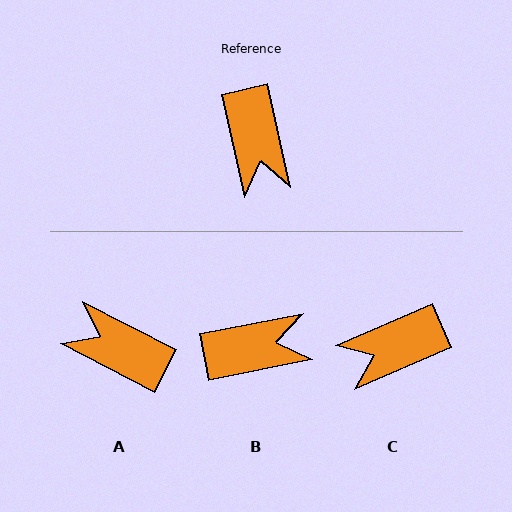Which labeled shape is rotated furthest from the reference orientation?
A, about 130 degrees away.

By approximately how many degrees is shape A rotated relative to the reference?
Approximately 130 degrees clockwise.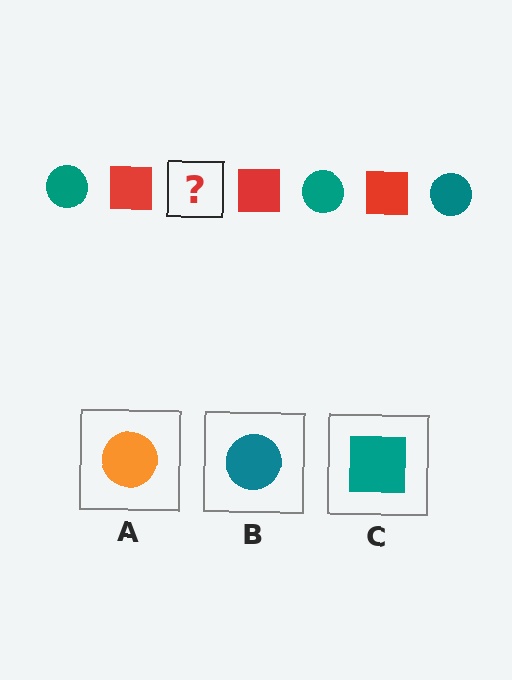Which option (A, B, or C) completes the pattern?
B.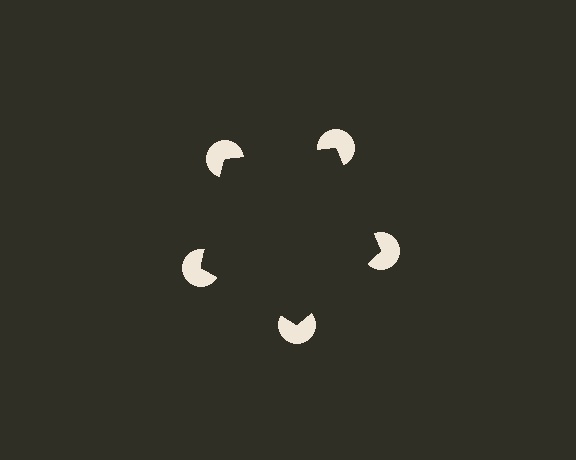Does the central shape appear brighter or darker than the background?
It typically appears slightly darker than the background, even though no actual brightness change is drawn.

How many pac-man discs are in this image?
There are 5 — one at each vertex of the illusory pentagon.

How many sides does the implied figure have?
5 sides.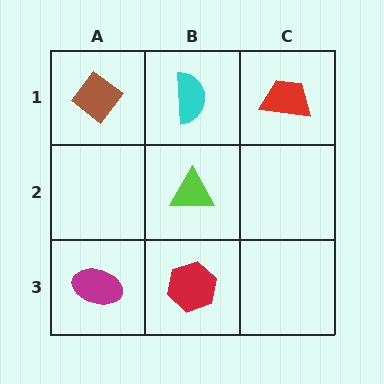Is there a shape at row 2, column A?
No, that cell is empty.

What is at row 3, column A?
A magenta ellipse.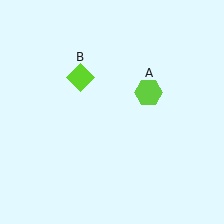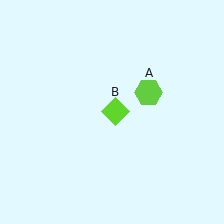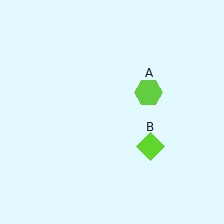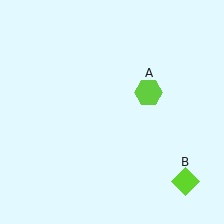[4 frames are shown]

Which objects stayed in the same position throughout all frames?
Lime hexagon (object A) remained stationary.